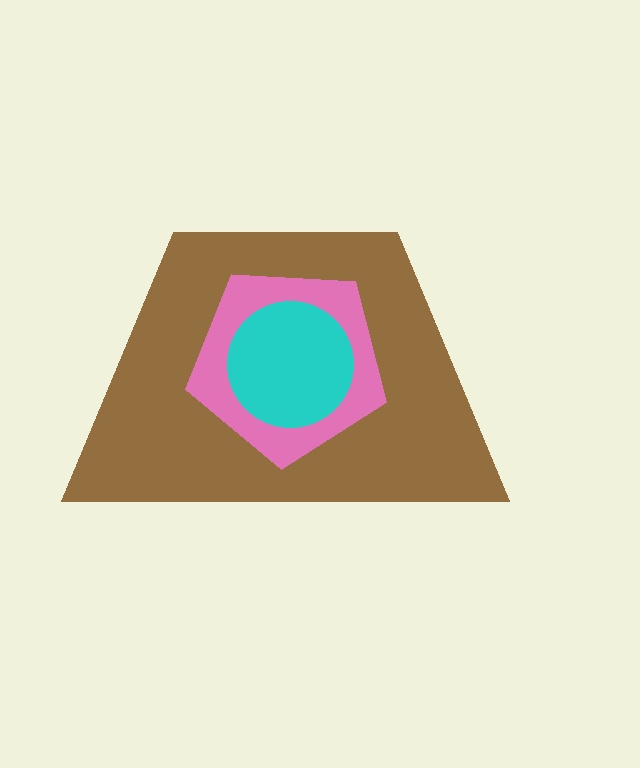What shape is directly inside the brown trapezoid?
The pink pentagon.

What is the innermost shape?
The cyan circle.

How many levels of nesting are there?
3.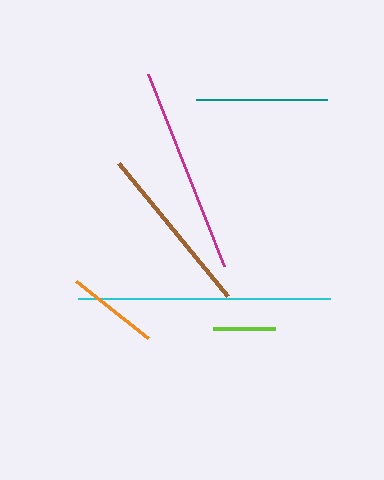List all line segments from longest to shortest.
From longest to shortest: cyan, magenta, brown, teal, orange, lime.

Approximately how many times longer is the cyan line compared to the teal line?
The cyan line is approximately 1.9 times the length of the teal line.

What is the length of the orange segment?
The orange segment is approximately 92 pixels long.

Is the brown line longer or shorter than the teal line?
The brown line is longer than the teal line.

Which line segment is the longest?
The cyan line is the longest at approximately 252 pixels.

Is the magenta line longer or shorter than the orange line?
The magenta line is longer than the orange line.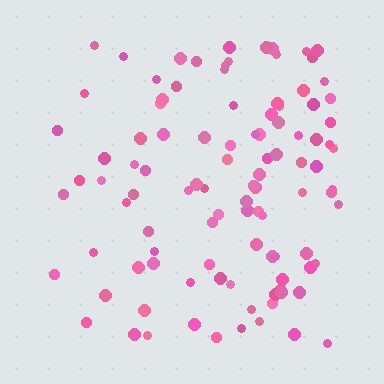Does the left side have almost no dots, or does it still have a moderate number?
Still a moderate number, just noticeably fewer than the right.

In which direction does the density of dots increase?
From left to right, with the right side densest.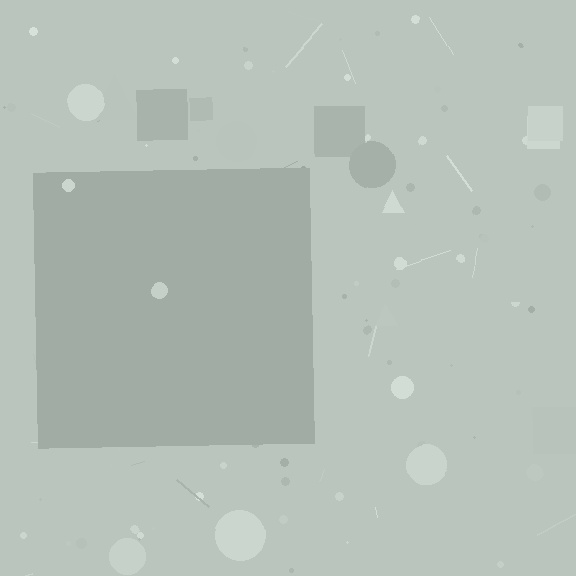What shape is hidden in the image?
A square is hidden in the image.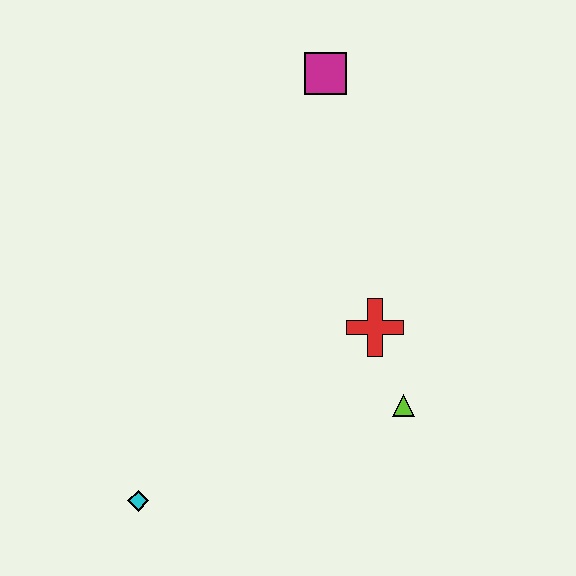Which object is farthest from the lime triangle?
The magenta square is farthest from the lime triangle.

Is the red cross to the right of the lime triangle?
No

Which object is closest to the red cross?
The lime triangle is closest to the red cross.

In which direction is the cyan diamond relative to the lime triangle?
The cyan diamond is to the left of the lime triangle.